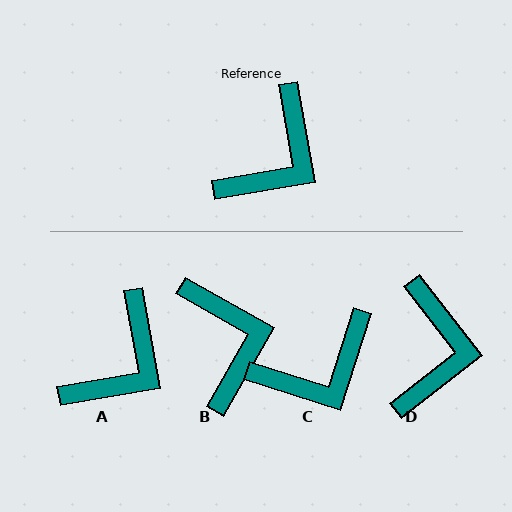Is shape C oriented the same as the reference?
No, it is off by about 27 degrees.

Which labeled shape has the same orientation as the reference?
A.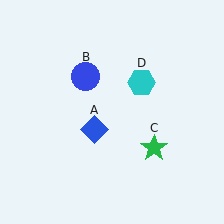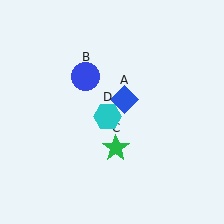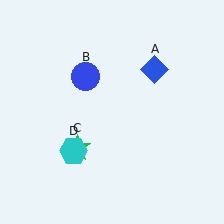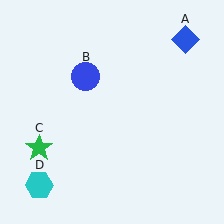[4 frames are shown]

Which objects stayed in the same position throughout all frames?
Blue circle (object B) remained stationary.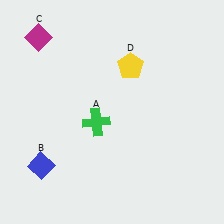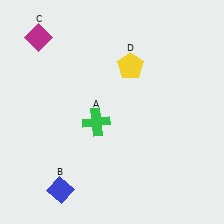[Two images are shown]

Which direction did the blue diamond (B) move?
The blue diamond (B) moved down.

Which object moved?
The blue diamond (B) moved down.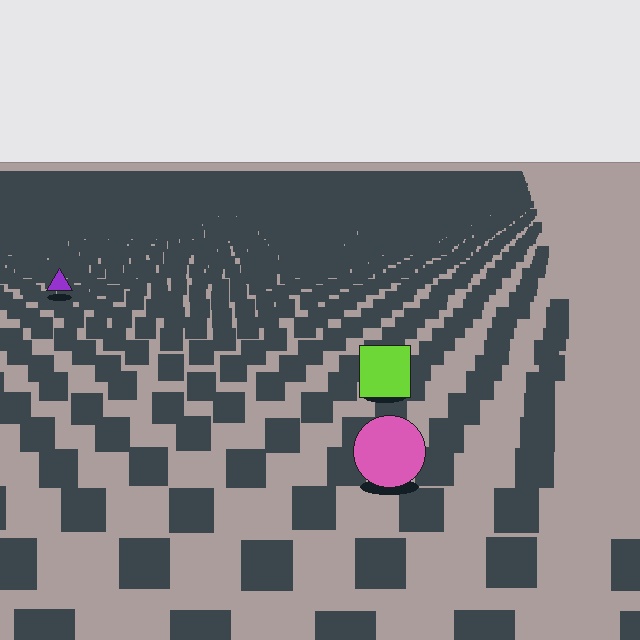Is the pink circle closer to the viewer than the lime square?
Yes. The pink circle is closer — you can tell from the texture gradient: the ground texture is coarser near it.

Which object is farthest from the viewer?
The purple triangle is farthest from the viewer. It appears smaller and the ground texture around it is denser.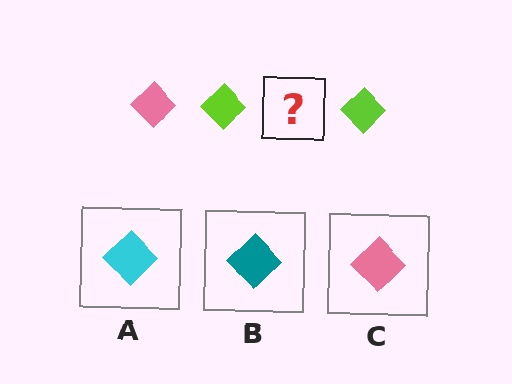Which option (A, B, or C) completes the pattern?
C.